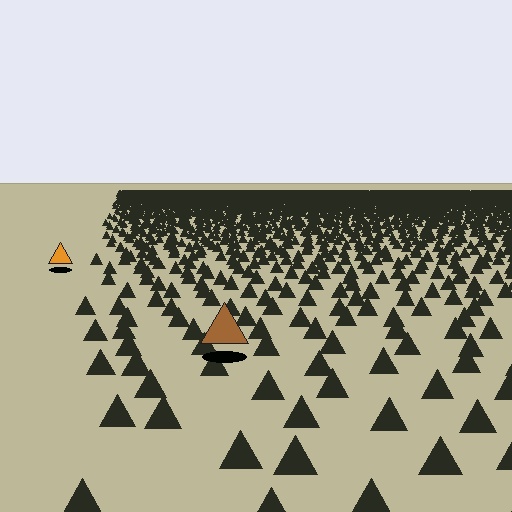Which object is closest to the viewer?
The brown triangle is closest. The texture marks near it are larger and more spread out.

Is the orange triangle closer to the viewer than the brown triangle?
No. The brown triangle is closer — you can tell from the texture gradient: the ground texture is coarser near it.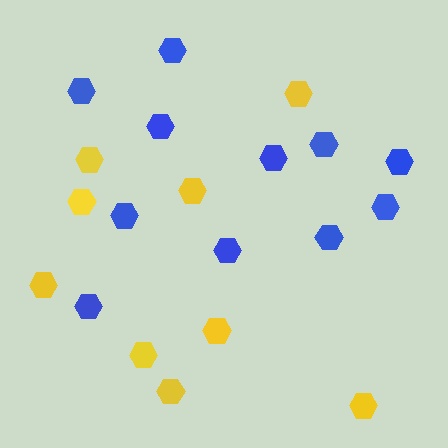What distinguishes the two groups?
There are 2 groups: one group of yellow hexagons (9) and one group of blue hexagons (11).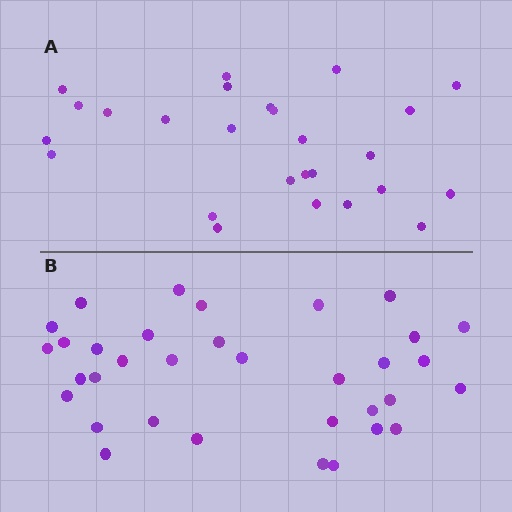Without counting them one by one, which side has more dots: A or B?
Region B (the bottom region) has more dots.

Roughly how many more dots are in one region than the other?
Region B has roughly 8 or so more dots than region A.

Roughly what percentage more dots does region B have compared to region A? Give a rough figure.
About 30% more.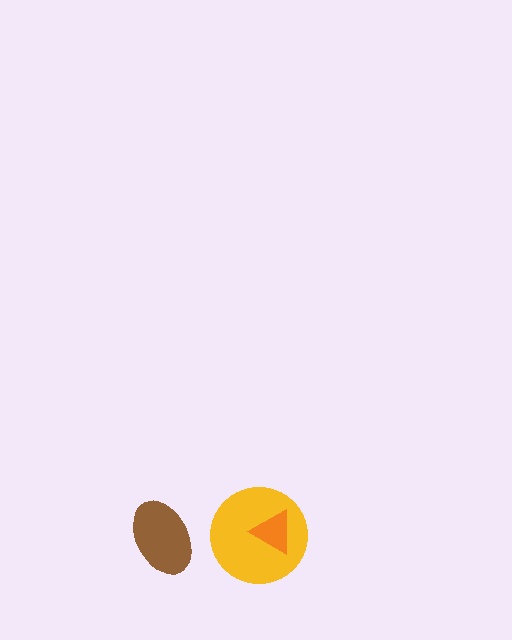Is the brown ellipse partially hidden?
No, no other shape covers it.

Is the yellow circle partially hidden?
Yes, it is partially covered by another shape.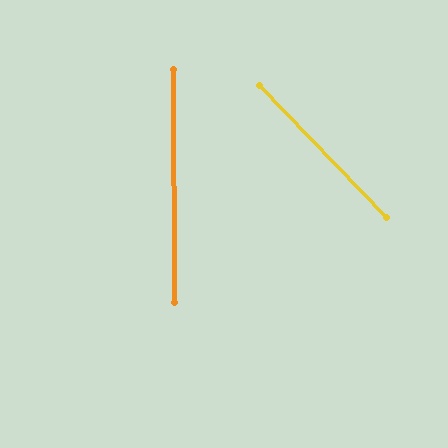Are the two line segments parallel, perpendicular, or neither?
Neither parallel nor perpendicular — they differ by about 44°.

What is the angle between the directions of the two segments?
Approximately 44 degrees.